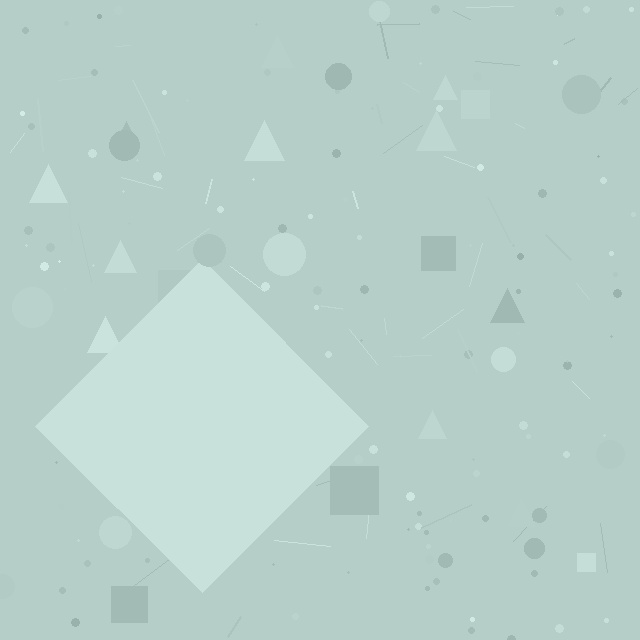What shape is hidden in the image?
A diamond is hidden in the image.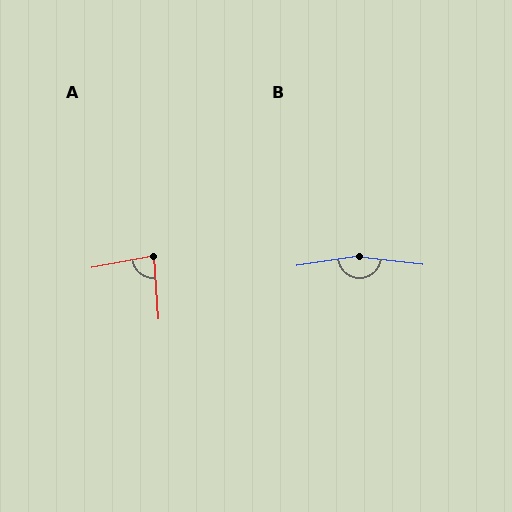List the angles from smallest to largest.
A (84°), B (164°).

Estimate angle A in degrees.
Approximately 84 degrees.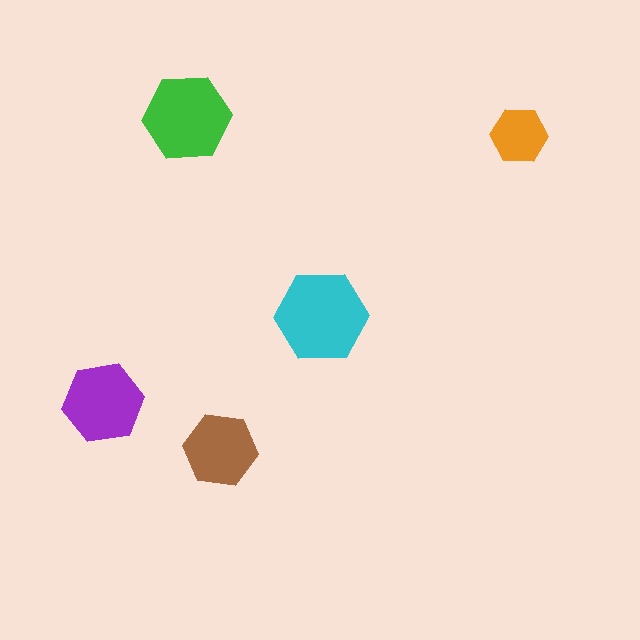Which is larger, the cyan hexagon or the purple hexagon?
The cyan one.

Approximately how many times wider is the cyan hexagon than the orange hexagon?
About 1.5 times wider.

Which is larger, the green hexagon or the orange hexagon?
The green one.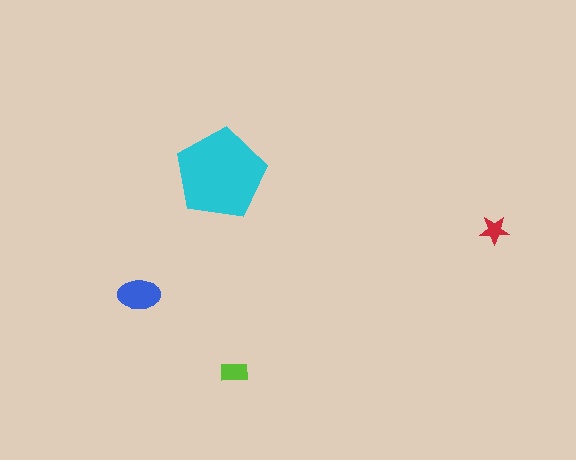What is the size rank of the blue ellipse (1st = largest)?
2nd.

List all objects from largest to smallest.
The cyan pentagon, the blue ellipse, the lime rectangle, the red star.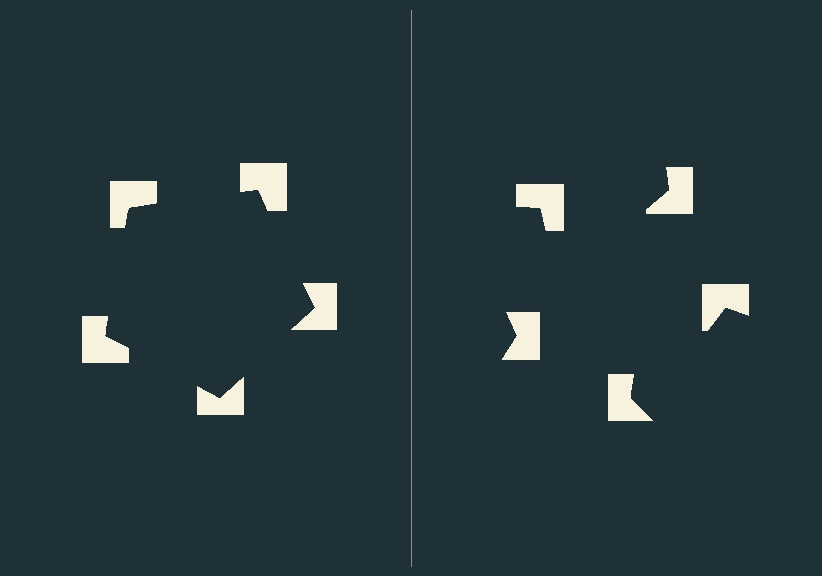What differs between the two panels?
The notched squares are positioned identically on both sides; only the wedge orientations differ. On the left they align to a pentagon; on the right they are misaligned.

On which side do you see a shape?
An illusory pentagon appears on the left side. On the right side the wedge cuts are rotated, so no coherent shape forms.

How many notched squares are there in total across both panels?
10 — 5 on each side.